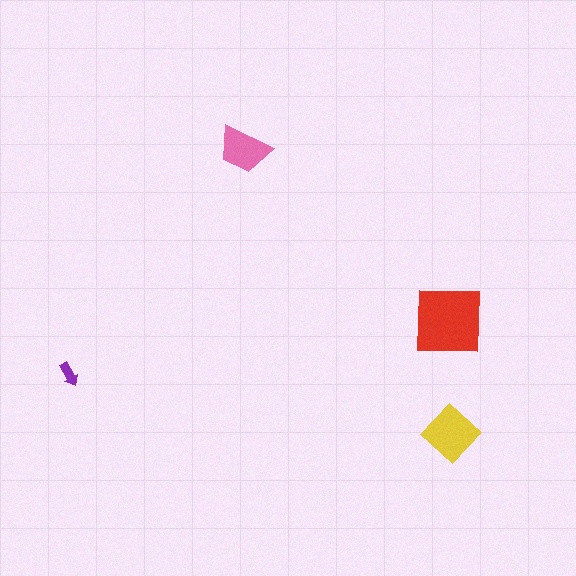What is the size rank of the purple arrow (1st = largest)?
4th.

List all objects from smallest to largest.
The purple arrow, the pink trapezoid, the yellow diamond, the red square.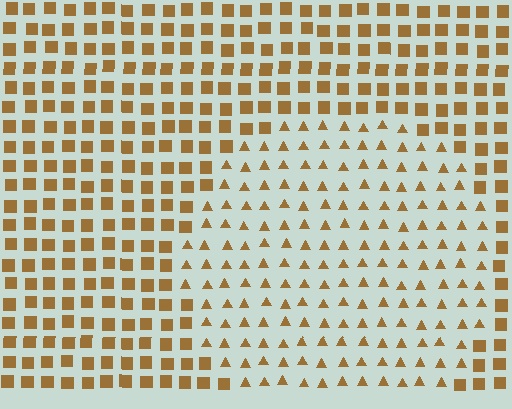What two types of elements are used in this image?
The image uses triangles inside the circle region and squares outside it.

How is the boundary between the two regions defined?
The boundary is defined by a change in element shape: triangles inside vs. squares outside. All elements share the same color and spacing.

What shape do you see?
I see a circle.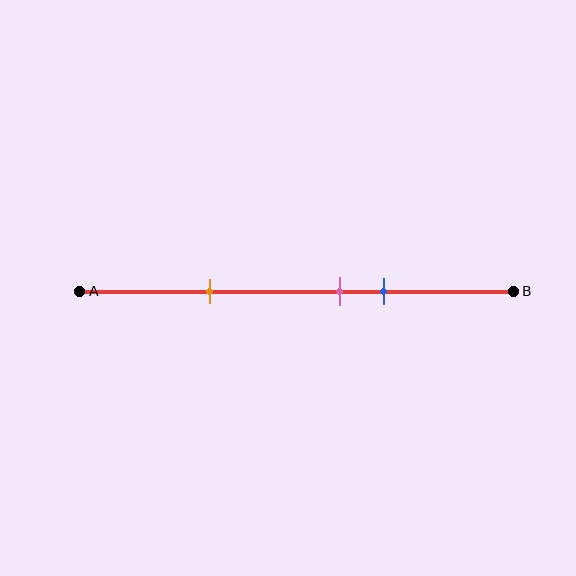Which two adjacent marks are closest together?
The pink and blue marks are the closest adjacent pair.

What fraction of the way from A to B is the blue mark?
The blue mark is approximately 70% (0.7) of the way from A to B.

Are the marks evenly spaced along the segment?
No, the marks are not evenly spaced.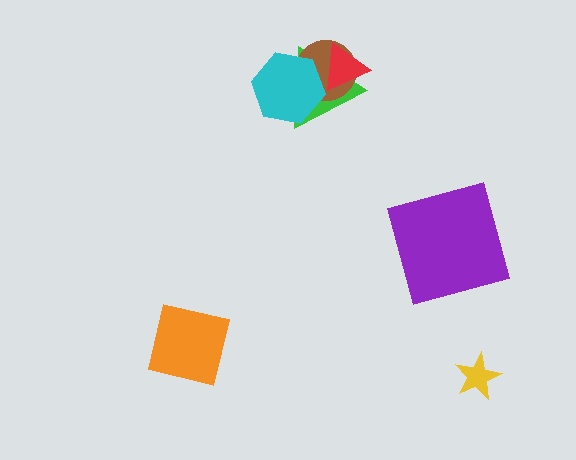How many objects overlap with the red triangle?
2 objects overlap with the red triangle.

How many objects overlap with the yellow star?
0 objects overlap with the yellow star.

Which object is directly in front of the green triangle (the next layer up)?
The brown circle is directly in front of the green triangle.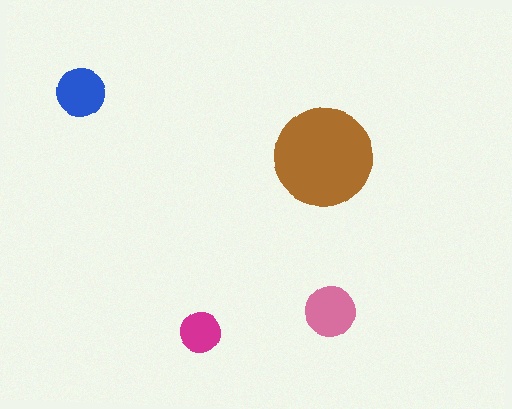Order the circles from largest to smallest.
the brown one, the pink one, the blue one, the magenta one.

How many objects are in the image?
There are 4 objects in the image.